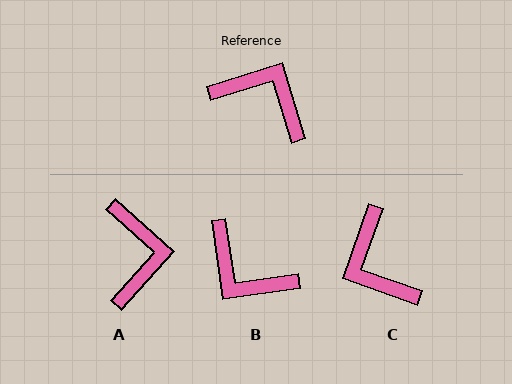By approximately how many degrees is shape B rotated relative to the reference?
Approximately 171 degrees counter-clockwise.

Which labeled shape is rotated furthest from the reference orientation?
B, about 171 degrees away.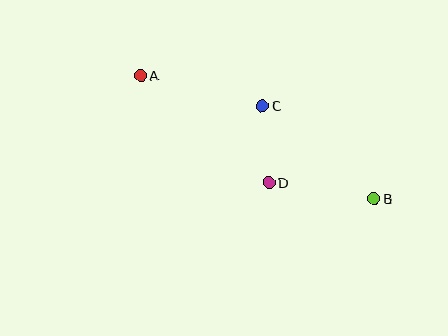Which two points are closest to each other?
Points C and D are closest to each other.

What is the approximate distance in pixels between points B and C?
The distance between B and C is approximately 145 pixels.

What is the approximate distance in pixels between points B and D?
The distance between B and D is approximately 106 pixels.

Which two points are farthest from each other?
Points A and B are farthest from each other.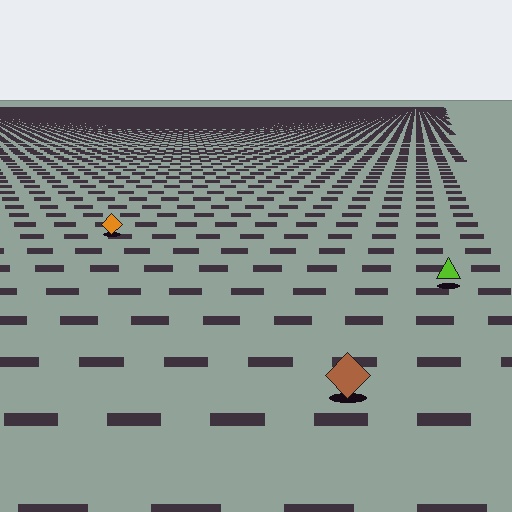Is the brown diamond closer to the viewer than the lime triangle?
Yes. The brown diamond is closer — you can tell from the texture gradient: the ground texture is coarser near it.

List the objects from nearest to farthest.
From nearest to farthest: the brown diamond, the lime triangle, the orange diamond.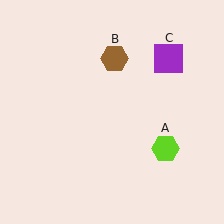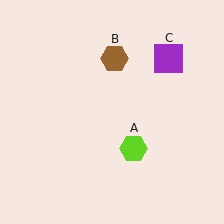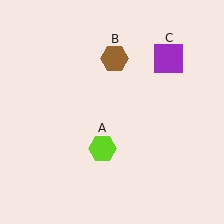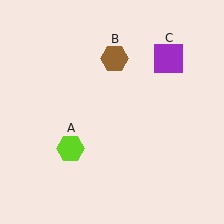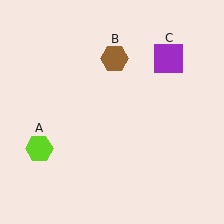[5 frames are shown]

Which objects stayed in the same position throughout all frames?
Brown hexagon (object B) and purple square (object C) remained stationary.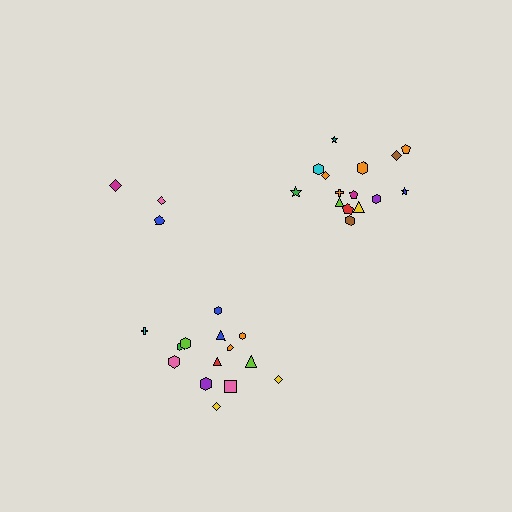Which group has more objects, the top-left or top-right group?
The top-right group.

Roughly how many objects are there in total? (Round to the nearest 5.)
Roughly 35 objects in total.